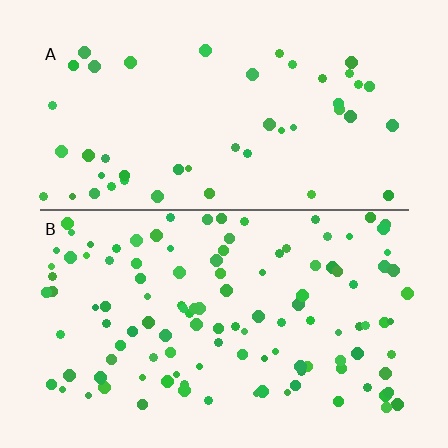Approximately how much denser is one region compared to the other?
Approximately 2.5× — region B over region A.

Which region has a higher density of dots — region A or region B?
B (the bottom).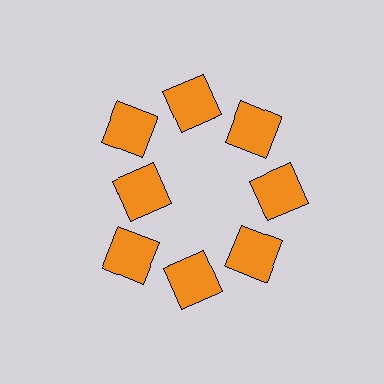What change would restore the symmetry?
The symmetry would be restored by moving it outward, back onto the ring so that all 8 squares sit at equal angles and equal distance from the center.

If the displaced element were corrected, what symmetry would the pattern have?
It would have 8-fold rotational symmetry — the pattern would map onto itself every 45 degrees.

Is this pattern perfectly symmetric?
No. The 8 orange squares are arranged in a ring, but one element near the 9 o'clock position is pulled inward toward the center, breaking the 8-fold rotational symmetry.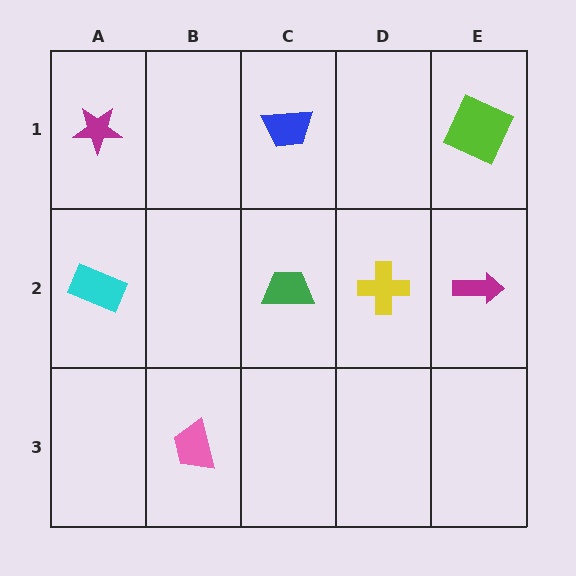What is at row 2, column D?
A yellow cross.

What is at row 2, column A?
A cyan rectangle.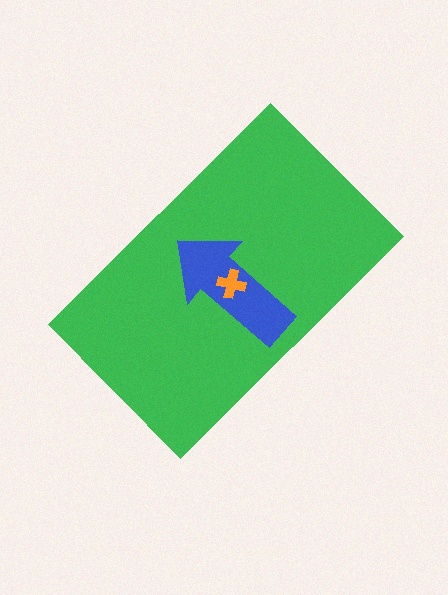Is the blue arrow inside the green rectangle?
Yes.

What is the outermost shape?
The green rectangle.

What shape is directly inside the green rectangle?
The blue arrow.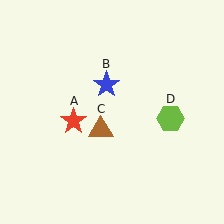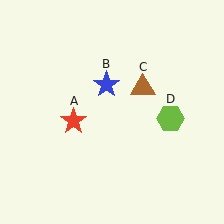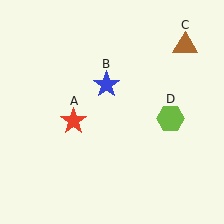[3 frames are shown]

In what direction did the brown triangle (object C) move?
The brown triangle (object C) moved up and to the right.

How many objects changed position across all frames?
1 object changed position: brown triangle (object C).